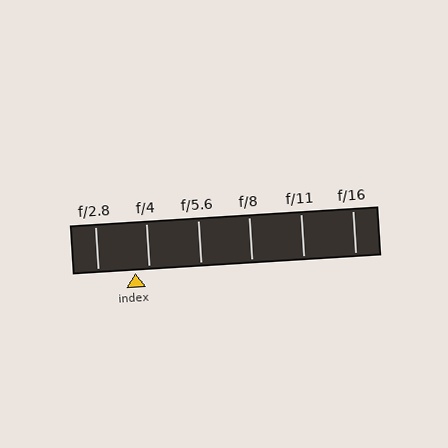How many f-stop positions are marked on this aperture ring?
There are 6 f-stop positions marked.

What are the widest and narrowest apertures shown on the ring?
The widest aperture shown is f/2.8 and the narrowest is f/16.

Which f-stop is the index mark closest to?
The index mark is closest to f/4.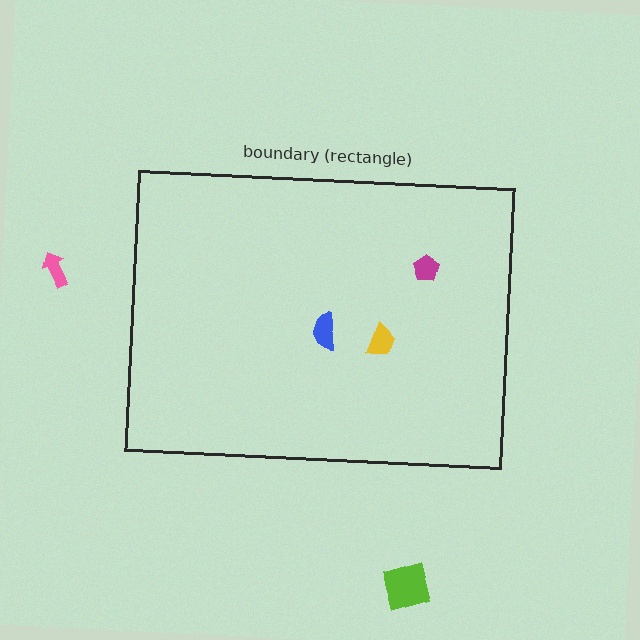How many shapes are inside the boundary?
3 inside, 2 outside.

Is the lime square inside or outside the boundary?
Outside.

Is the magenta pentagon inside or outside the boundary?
Inside.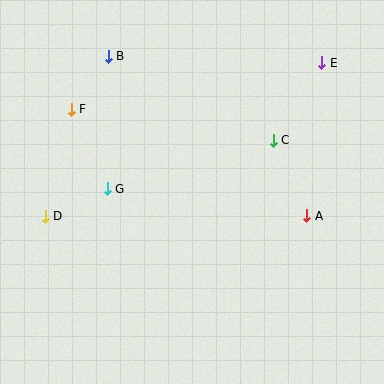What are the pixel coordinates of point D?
Point D is at (45, 216).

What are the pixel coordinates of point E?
Point E is at (322, 63).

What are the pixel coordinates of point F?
Point F is at (71, 109).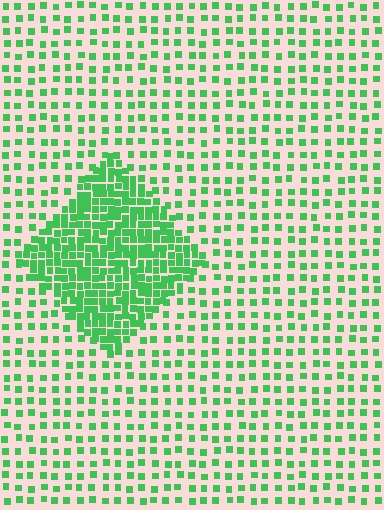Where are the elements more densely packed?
The elements are more densely packed inside the diamond boundary.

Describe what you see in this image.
The image contains small green elements arranged at two different densities. A diamond-shaped region is visible where the elements are more densely packed than the surrounding area.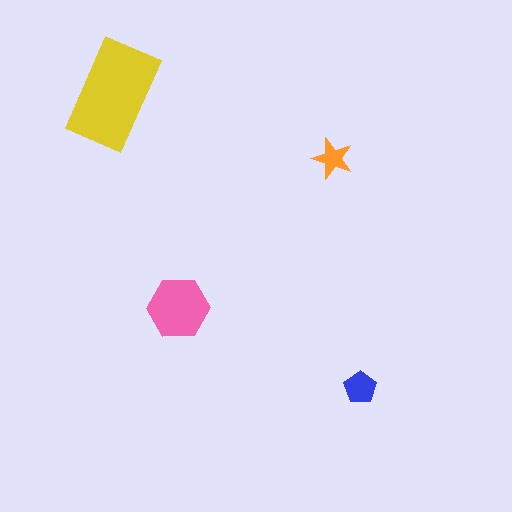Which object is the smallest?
The orange star.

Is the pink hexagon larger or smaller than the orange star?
Larger.